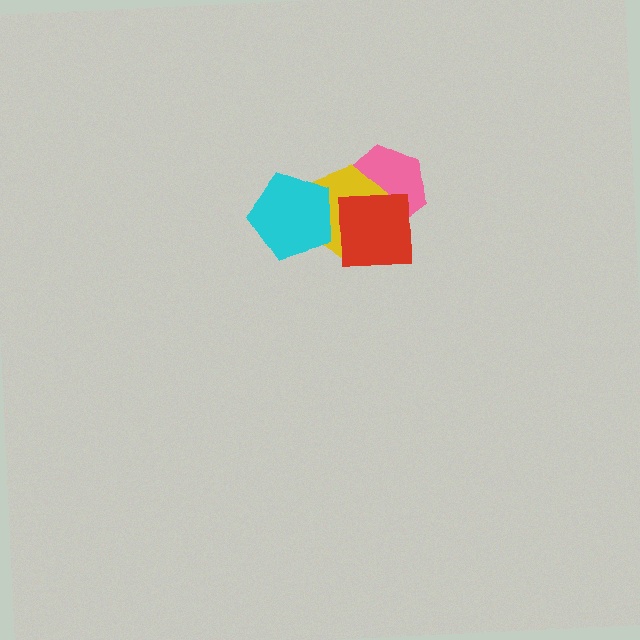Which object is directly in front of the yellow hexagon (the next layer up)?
The red square is directly in front of the yellow hexagon.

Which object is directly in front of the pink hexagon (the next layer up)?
The yellow hexagon is directly in front of the pink hexagon.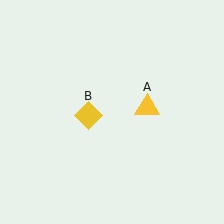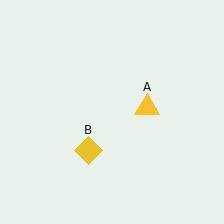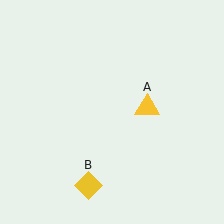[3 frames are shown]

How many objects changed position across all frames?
1 object changed position: yellow diamond (object B).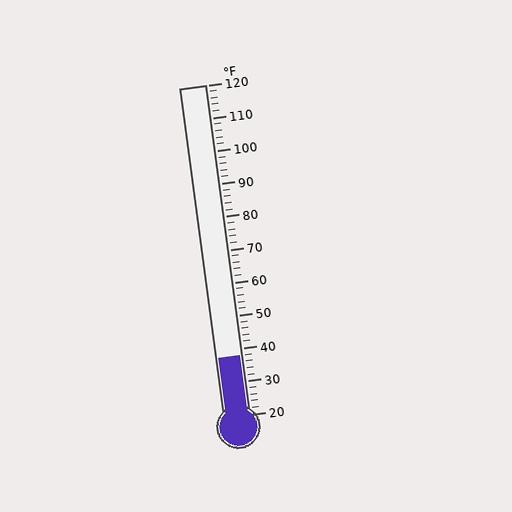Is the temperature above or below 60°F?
The temperature is below 60°F.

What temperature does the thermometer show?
The thermometer shows approximately 38°F.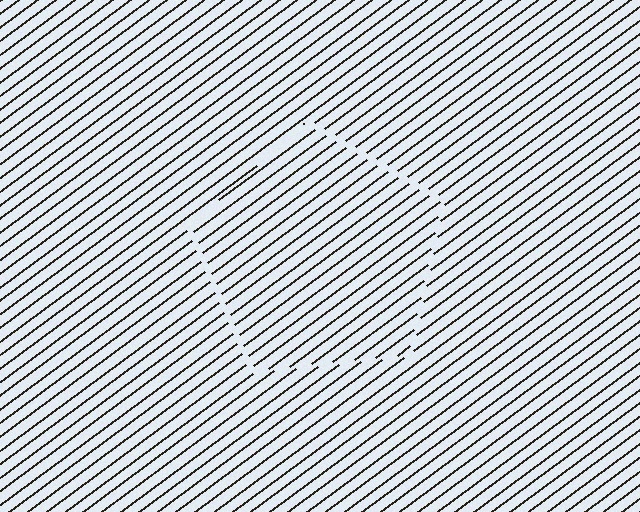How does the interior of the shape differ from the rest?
The interior of the shape contains the same grating, shifted by half a period — the contour is defined by the phase discontinuity where line-ends from the inner and outer gratings abut.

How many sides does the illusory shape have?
5 sides — the line-ends trace a pentagon.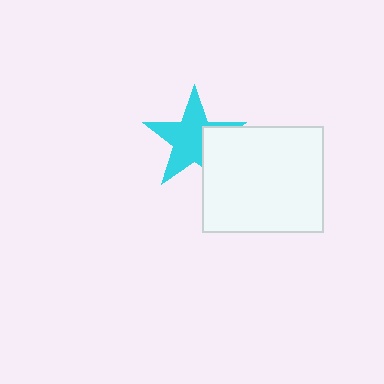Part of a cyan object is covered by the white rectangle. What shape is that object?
It is a star.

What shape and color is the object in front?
The object in front is a white rectangle.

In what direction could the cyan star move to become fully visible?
The cyan star could move toward the upper-left. That would shift it out from behind the white rectangle entirely.